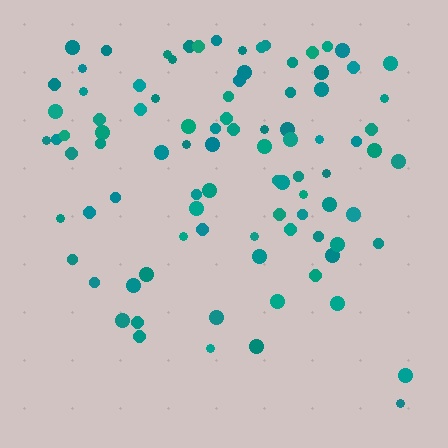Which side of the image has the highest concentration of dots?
The top.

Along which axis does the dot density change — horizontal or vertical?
Vertical.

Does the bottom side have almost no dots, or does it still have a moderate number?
Still a moderate number, just noticeably fewer than the top.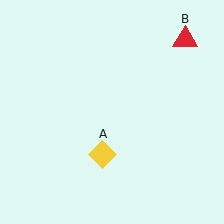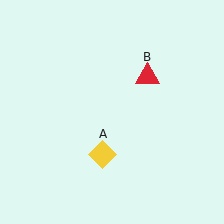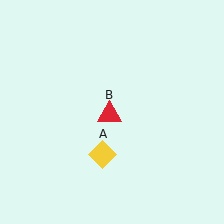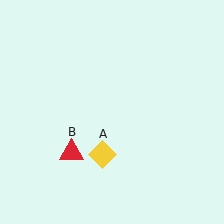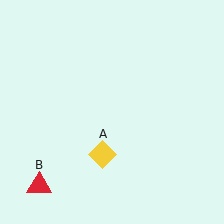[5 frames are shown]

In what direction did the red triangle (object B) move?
The red triangle (object B) moved down and to the left.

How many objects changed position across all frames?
1 object changed position: red triangle (object B).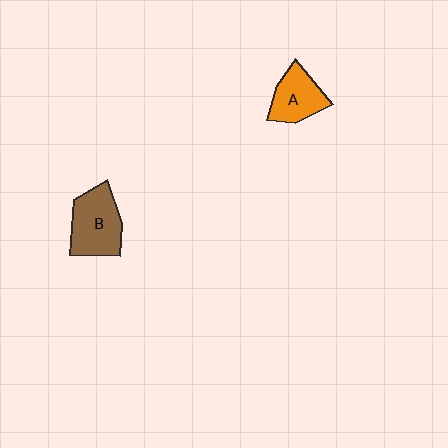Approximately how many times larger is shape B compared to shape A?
Approximately 1.3 times.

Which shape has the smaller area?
Shape A (orange).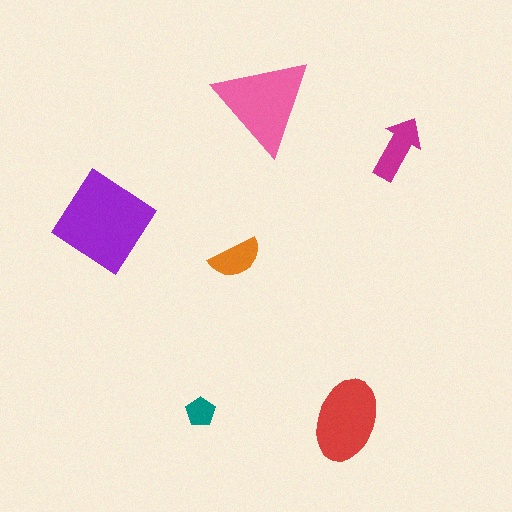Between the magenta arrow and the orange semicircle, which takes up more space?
The magenta arrow.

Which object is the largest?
The purple diamond.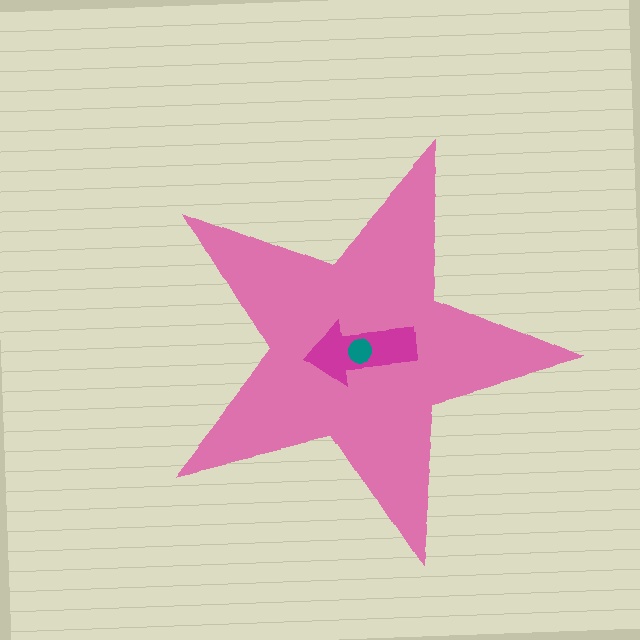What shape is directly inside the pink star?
The magenta arrow.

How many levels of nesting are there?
3.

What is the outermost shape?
The pink star.